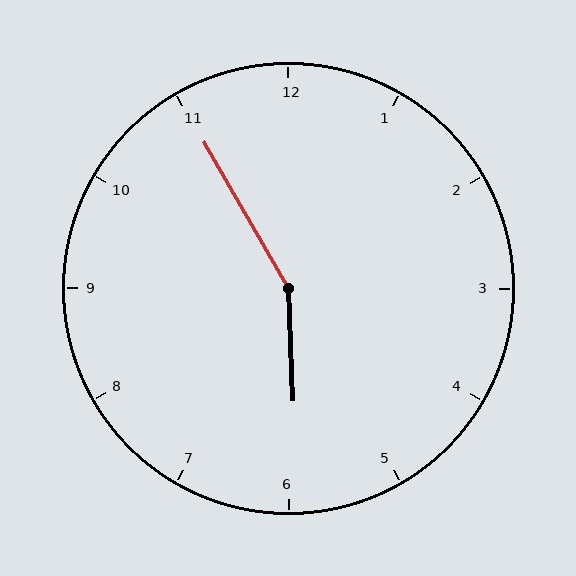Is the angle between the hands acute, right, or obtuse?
It is obtuse.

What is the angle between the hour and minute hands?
Approximately 152 degrees.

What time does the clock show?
5:55.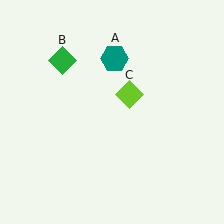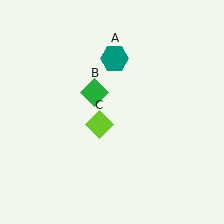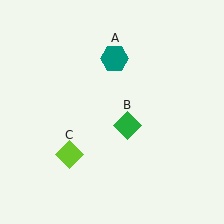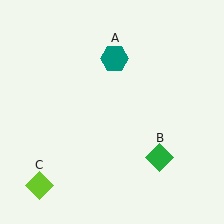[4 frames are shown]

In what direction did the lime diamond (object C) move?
The lime diamond (object C) moved down and to the left.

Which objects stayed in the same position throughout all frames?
Teal hexagon (object A) remained stationary.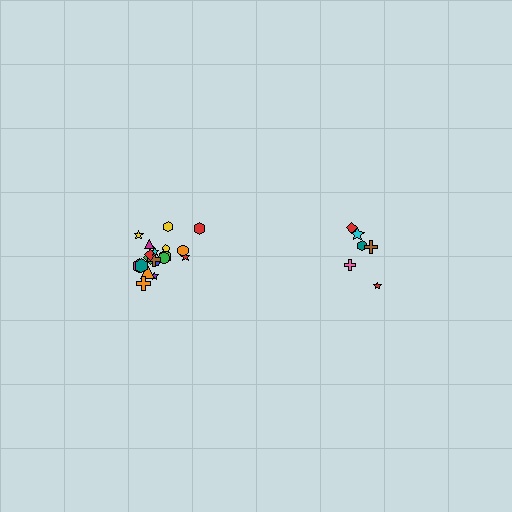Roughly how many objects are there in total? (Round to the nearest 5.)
Roughly 30 objects in total.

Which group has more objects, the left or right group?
The left group.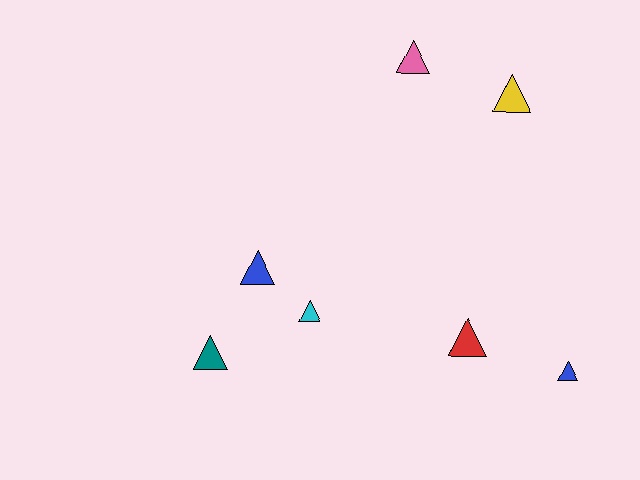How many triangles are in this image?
There are 7 triangles.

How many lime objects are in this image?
There are no lime objects.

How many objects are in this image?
There are 7 objects.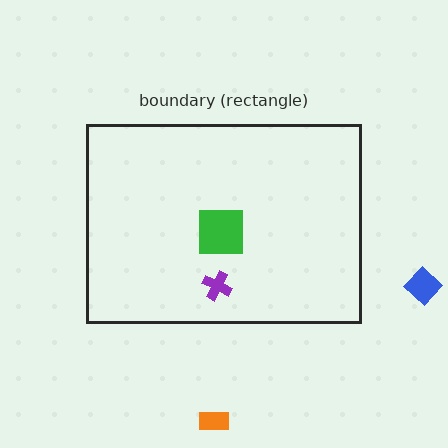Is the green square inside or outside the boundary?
Inside.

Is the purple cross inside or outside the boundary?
Inside.